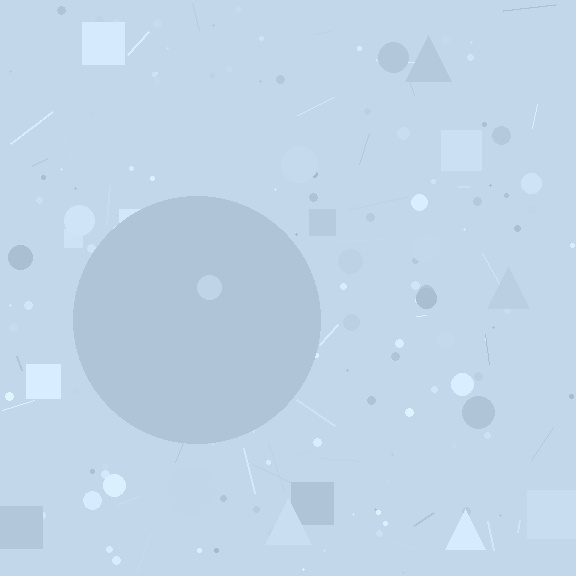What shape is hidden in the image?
A circle is hidden in the image.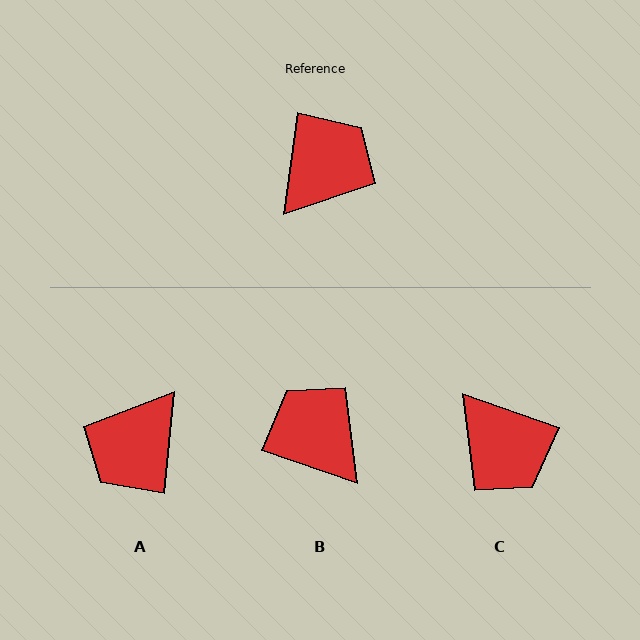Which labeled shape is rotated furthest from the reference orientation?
A, about 178 degrees away.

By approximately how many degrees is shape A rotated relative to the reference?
Approximately 178 degrees clockwise.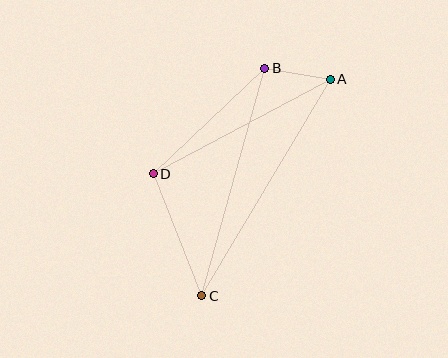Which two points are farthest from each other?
Points A and C are farthest from each other.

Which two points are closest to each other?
Points A and B are closest to each other.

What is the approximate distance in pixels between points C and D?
The distance between C and D is approximately 132 pixels.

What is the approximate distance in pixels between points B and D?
The distance between B and D is approximately 153 pixels.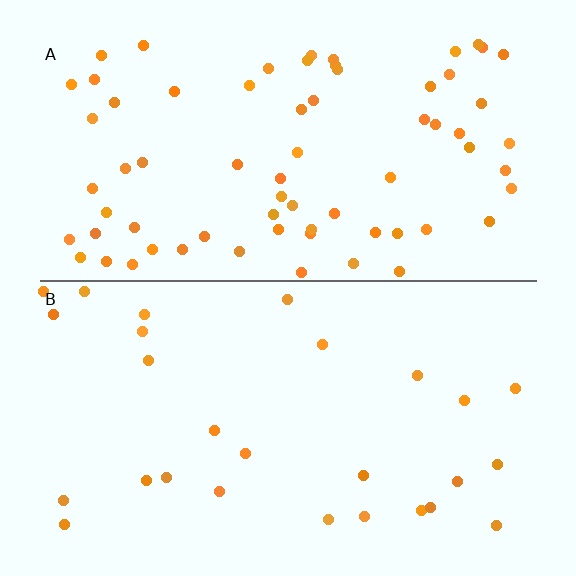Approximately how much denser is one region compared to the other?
Approximately 2.5× — region A over region B.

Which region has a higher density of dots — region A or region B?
A (the top).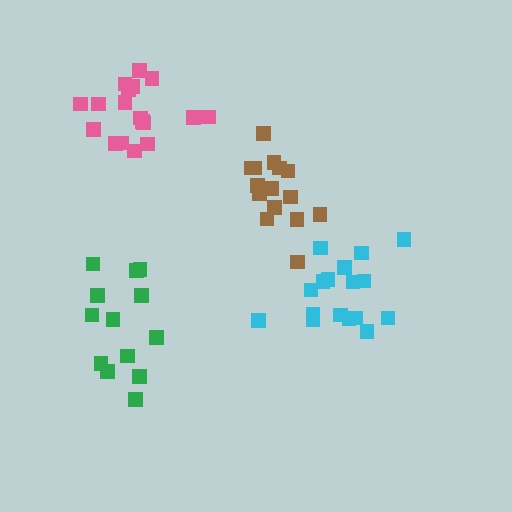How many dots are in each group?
Group 1: 17 dots, Group 2: 13 dots, Group 3: 16 dots, Group 4: 18 dots (64 total).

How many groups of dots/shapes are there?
There are 4 groups.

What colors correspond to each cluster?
The clusters are colored: cyan, green, brown, pink.